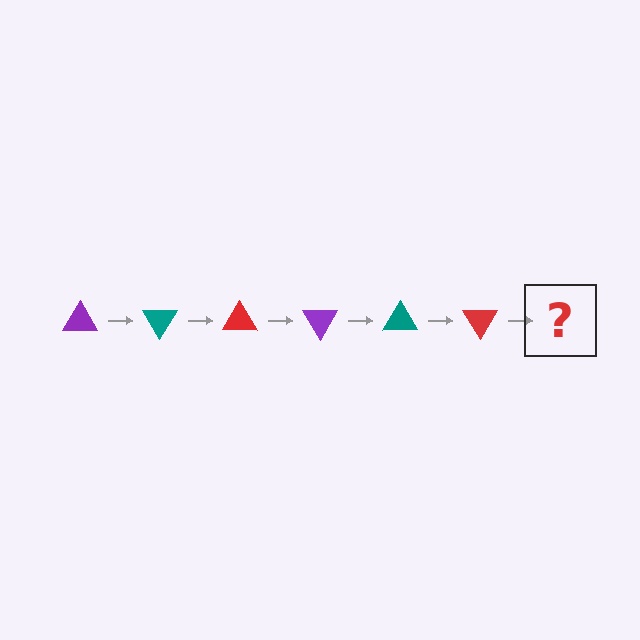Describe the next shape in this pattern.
It should be a purple triangle, rotated 360 degrees from the start.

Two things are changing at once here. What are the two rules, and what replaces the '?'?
The two rules are that it rotates 60 degrees each step and the color cycles through purple, teal, and red. The '?' should be a purple triangle, rotated 360 degrees from the start.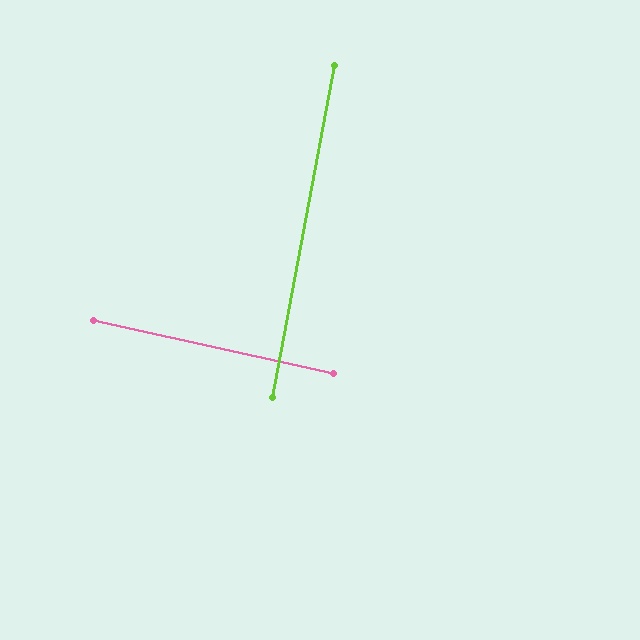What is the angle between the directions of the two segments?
Approximately 88 degrees.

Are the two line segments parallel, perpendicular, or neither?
Perpendicular — they meet at approximately 88°.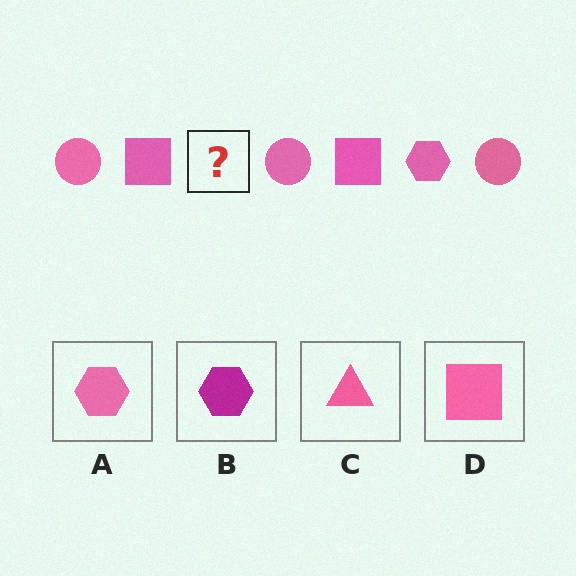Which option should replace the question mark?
Option A.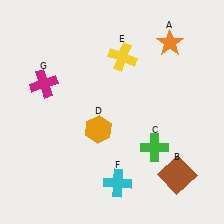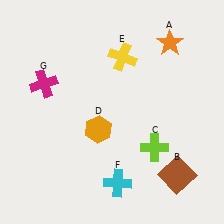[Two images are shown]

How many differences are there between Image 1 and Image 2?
There is 1 difference between the two images.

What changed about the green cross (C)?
In Image 1, C is green. In Image 2, it changed to lime.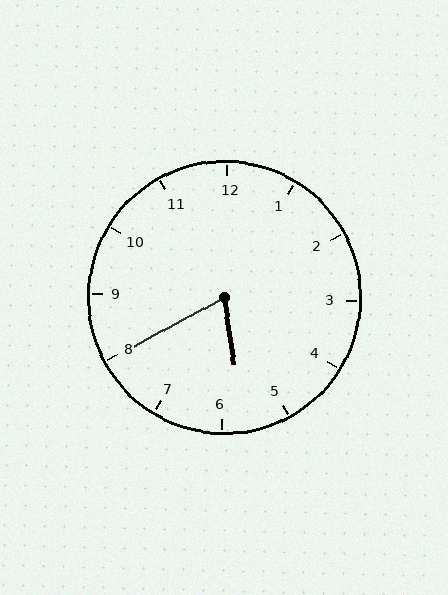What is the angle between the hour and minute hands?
Approximately 70 degrees.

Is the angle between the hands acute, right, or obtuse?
It is acute.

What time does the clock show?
5:40.